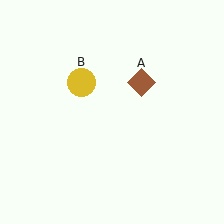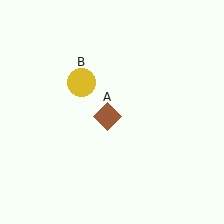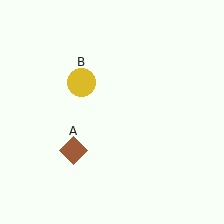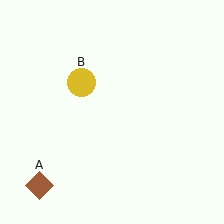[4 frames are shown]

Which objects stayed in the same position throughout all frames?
Yellow circle (object B) remained stationary.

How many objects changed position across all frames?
1 object changed position: brown diamond (object A).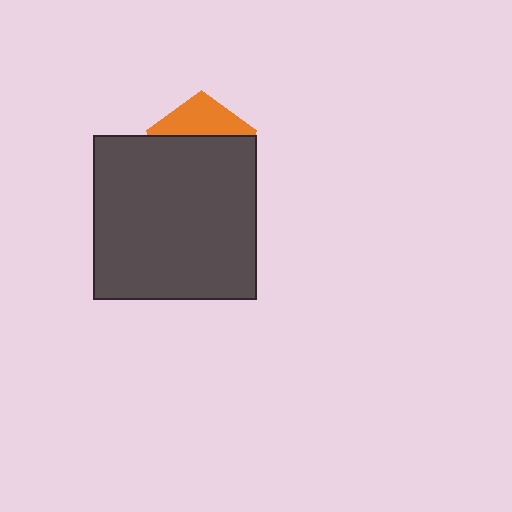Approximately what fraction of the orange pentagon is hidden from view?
Roughly 66% of the orange pentagon is hidden behind the dark gray square.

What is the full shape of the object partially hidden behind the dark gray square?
The partially hidden object is an orange pentagon.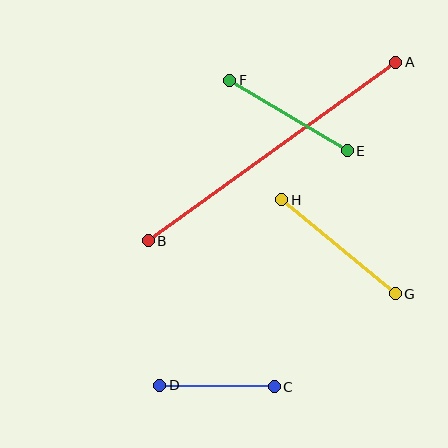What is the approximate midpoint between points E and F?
The midpoint is at approximately (288, 116) pixels.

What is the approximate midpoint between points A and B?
The midpoint is at approximately (272, 152) pixels.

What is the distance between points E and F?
The distance is approximately 137 pixels.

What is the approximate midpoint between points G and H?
The midpoint is at approximately (339, 247) pixels.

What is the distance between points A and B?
The distance is approximately 305 pixels.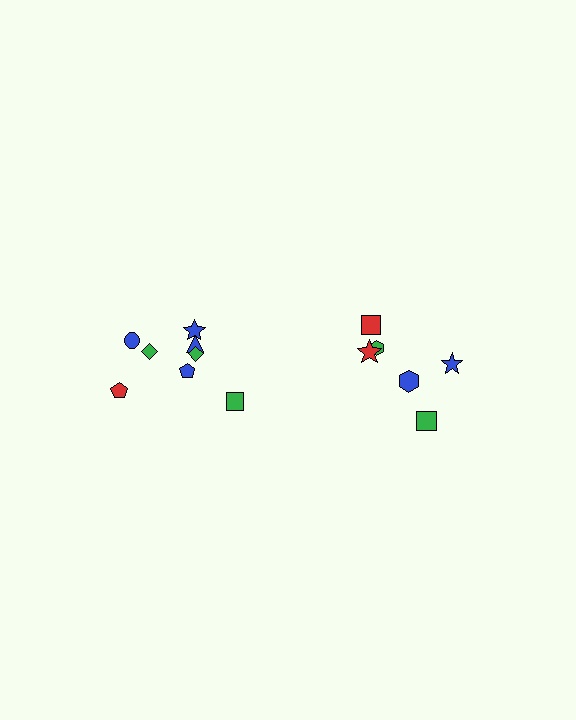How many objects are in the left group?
There are 8 objects.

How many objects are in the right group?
There are 6 objects.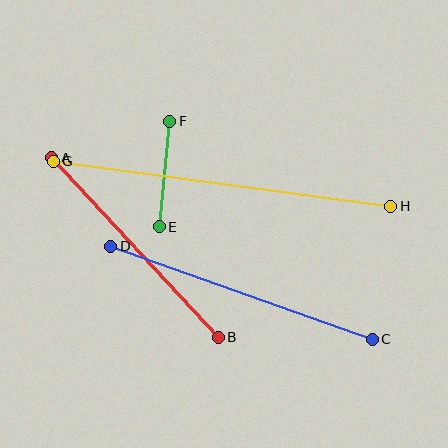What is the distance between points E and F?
The distance is approximately 106 pixels.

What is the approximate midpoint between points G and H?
The midpoint is at approximately (222, 184) pixels.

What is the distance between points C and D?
The distance is approximately 277 pixels.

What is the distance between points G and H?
The distance is approximately 341 pixels.